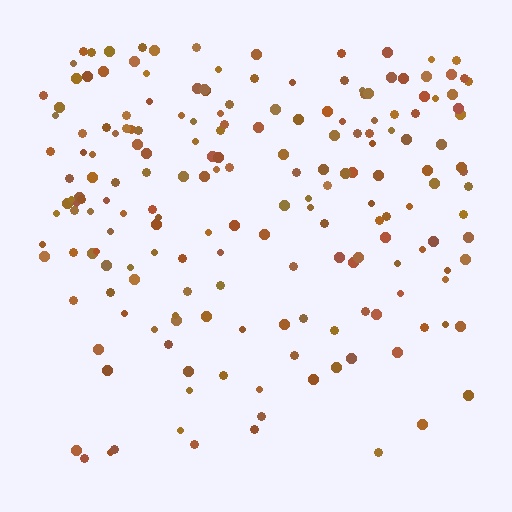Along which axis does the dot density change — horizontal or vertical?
Vertical.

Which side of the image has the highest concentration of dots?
The top.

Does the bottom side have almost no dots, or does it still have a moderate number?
Still a moderate number, just noticeably fewer than the top.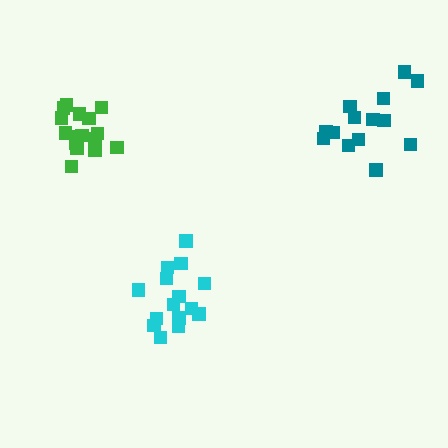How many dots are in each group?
Group 1: 15 dots, Group 2: 16 dots, Group 3: 14 dots (45 total).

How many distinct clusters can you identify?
There are 3 distinct clusters.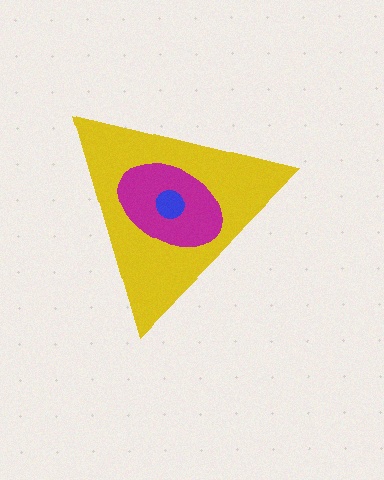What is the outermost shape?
The yellow triangle.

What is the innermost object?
The blue circle.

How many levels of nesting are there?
3.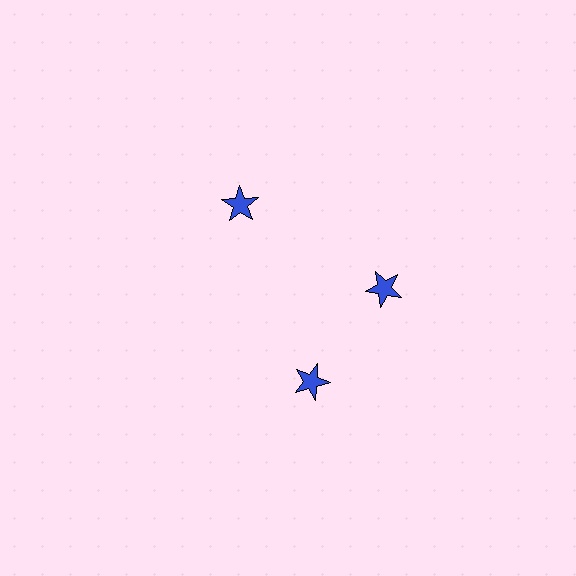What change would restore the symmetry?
The symmetry would be restored by rotating it back into even spacing with its neighbors so that all 3 stars sit at equal angles and equal distance from the center.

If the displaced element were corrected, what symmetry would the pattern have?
It would have 3-fold rotational symmetry — the pattern would map onto itself every 120 degrees.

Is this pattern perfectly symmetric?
No. The 3 blue stars are arranged in a ring, but one element near the 7 o'clock position is rotated out of alignment along the ring, breaking the 3-fold rotational symmetry.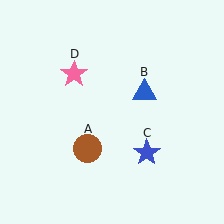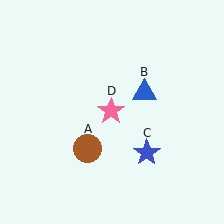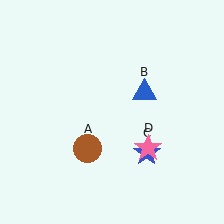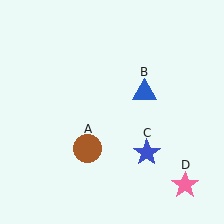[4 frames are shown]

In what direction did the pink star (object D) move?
The pink star (object D) moved down and to the right.